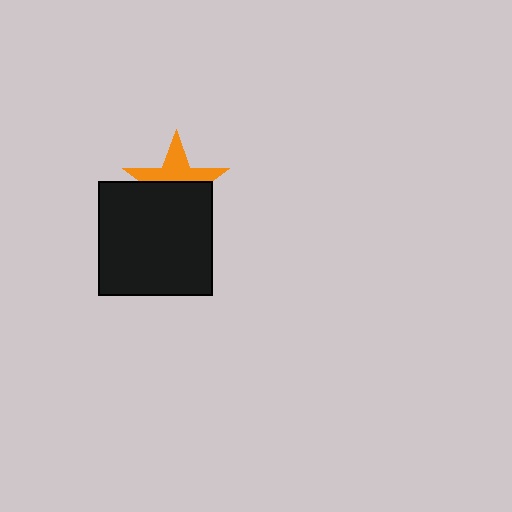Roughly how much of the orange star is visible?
About half of it is visible (roughly 47%).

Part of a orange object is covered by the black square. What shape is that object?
It is a star.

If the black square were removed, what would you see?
You would see the complete orange star.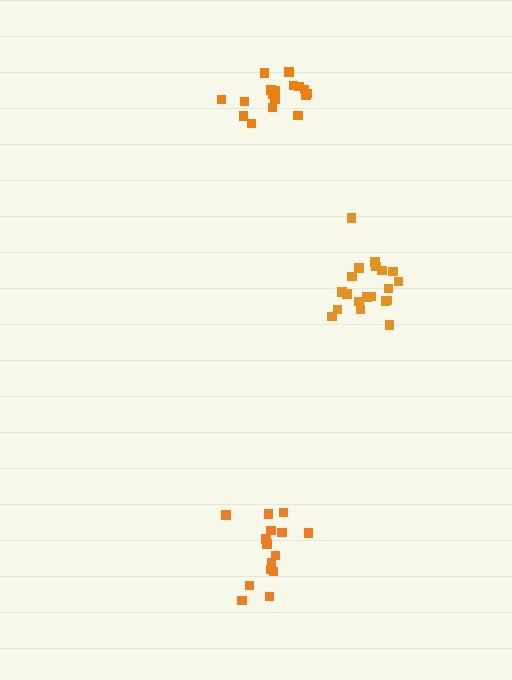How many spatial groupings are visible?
There are 3 spatial groupings.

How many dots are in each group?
Group 1: 17 dots, Group 2: 15 dots, Group 3: 20 dots (52 total).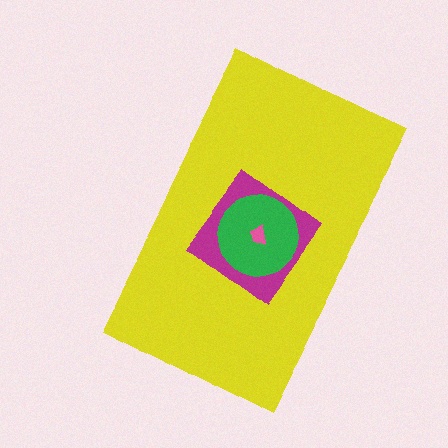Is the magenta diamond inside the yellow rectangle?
Yes.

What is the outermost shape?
The yellow rectangle.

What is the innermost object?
The pink trapezoid.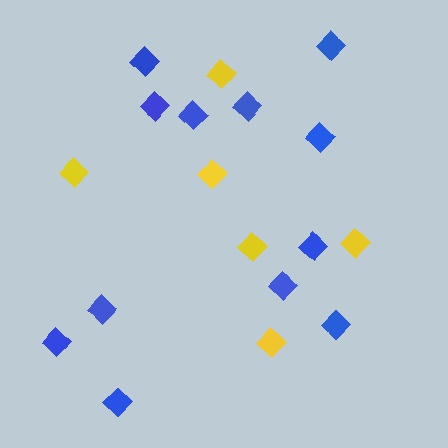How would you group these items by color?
There are 2 groups: one group of yellow diamonds (6) and one group of blue diamonds (12).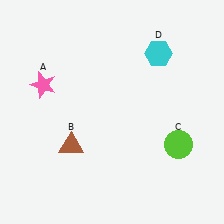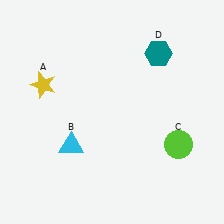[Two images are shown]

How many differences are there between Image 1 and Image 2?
There are 3 differences between the two images.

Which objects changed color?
A changed from pink to yellow. B changed from brown to cyan. D changed from cyan to teal.